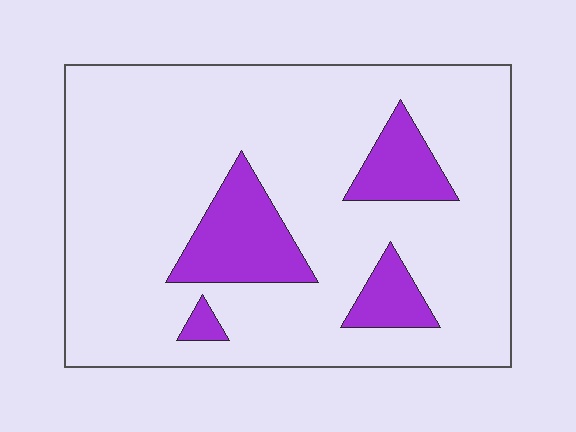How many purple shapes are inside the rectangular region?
4.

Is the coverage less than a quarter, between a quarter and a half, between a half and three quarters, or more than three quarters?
Less than a quarter.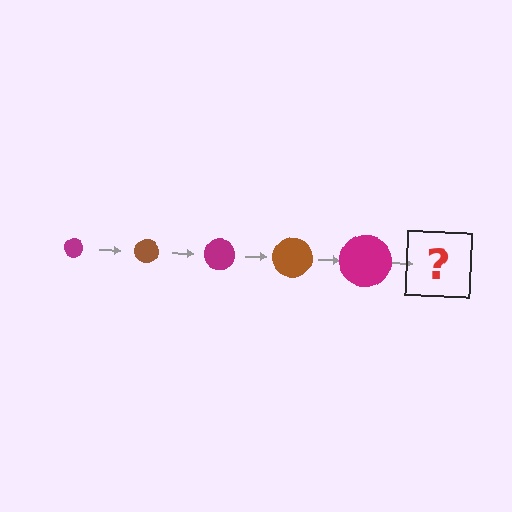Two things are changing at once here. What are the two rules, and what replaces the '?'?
The two rules are that the circle grows larger each step and the color cycles through magenta and brown. The '?' should be a brown circle, larger than the previous one.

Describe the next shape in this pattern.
It should be a brown circle, larger than the previous one.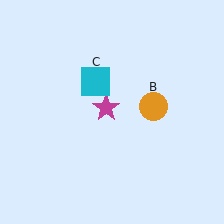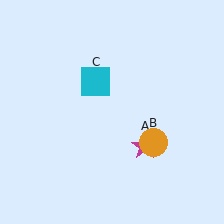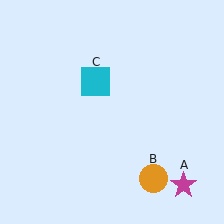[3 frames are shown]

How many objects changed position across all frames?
2 objects changed position: magenta star (object A), orange circle (object B).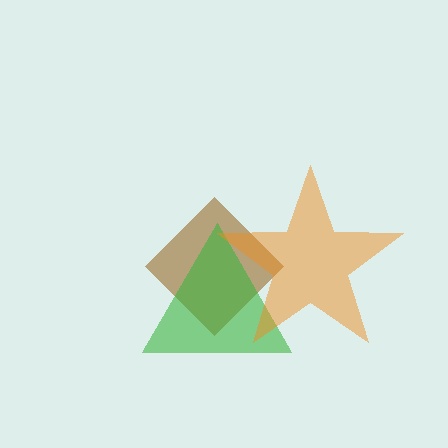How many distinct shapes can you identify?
There are 3 distinct shapes: a brown diamond, a green triangle, an orange star.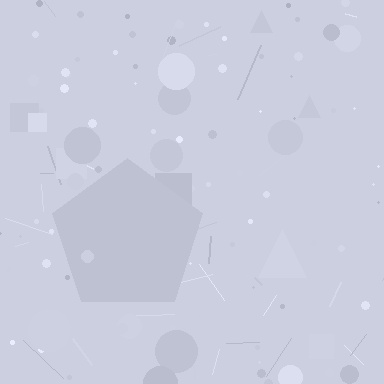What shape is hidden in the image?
A pentagon is hidden in the image.